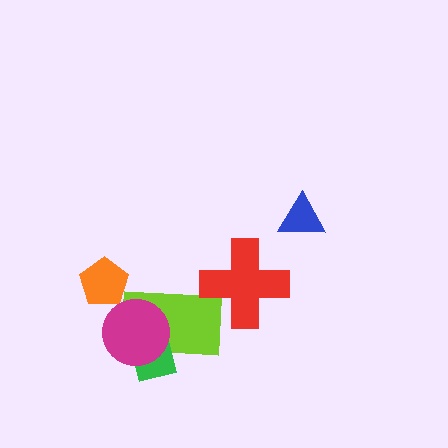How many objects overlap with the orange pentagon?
0 objects overlap with the orange pentagon.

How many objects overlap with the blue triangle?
0 objects overlap with the blue triangle.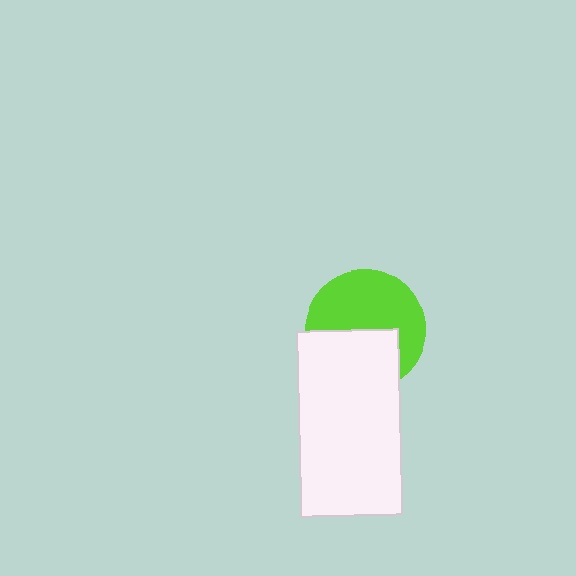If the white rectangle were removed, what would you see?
You would see the complete lime circle.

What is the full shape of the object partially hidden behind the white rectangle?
The partially hidden object is a lime circle.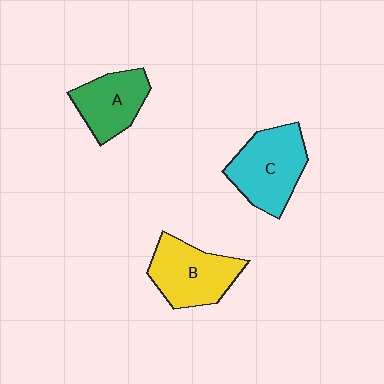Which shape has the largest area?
Shape C (cyan).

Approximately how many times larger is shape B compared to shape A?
Approximately 1.2 times.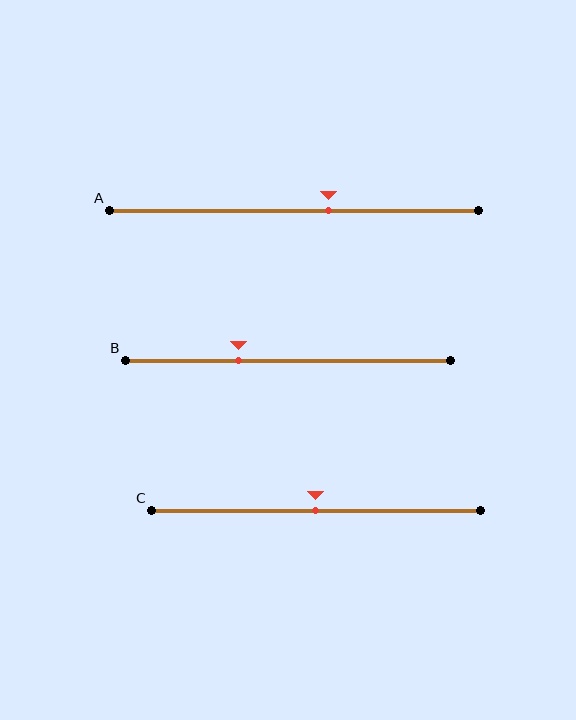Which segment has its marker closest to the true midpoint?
Segment C has its marker closest to the true midpoint.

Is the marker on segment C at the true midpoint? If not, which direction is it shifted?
Yes, the marker on segment C is at the true midpoint.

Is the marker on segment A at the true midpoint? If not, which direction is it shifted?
No, the marker on segment A is shifted to the right by about 9% of the segment length.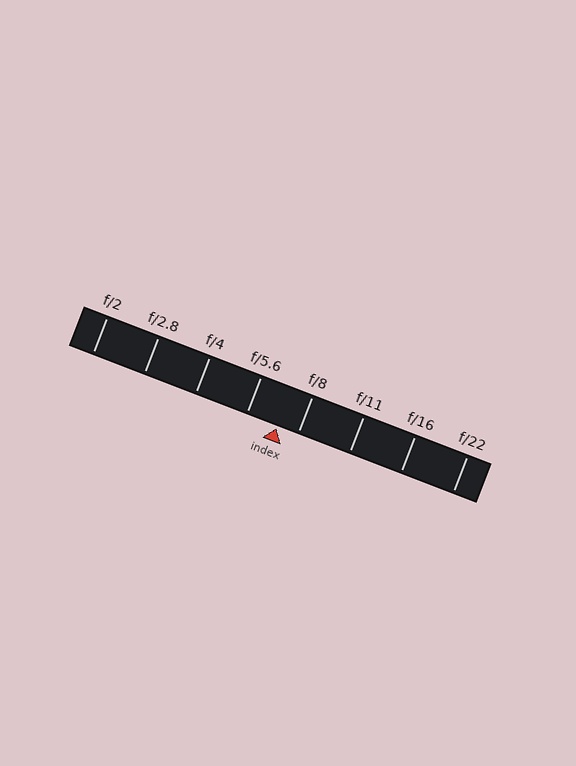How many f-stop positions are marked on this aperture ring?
There are 8 f-stop positions marked.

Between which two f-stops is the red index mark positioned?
The index mark is between f/5.6 and f/8.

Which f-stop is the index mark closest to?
The index mark is closest to f/8.